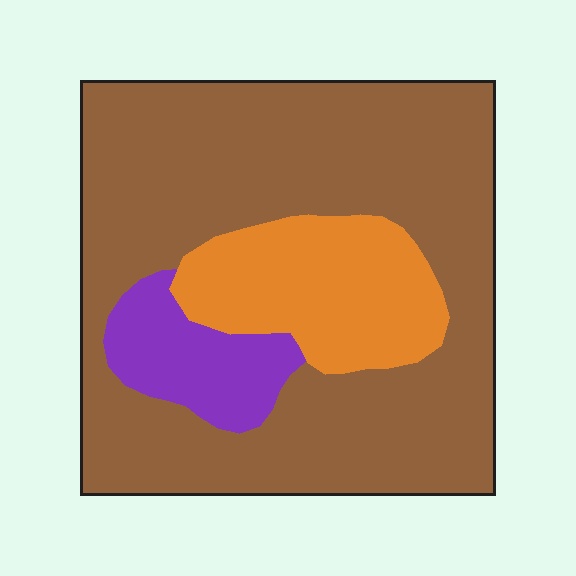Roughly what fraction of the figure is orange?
Orange covers 19% of the figure.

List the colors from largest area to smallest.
From largest to smallest: brown, orange, purple.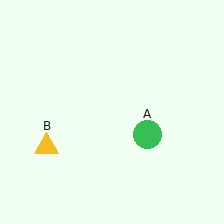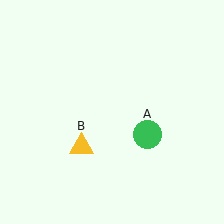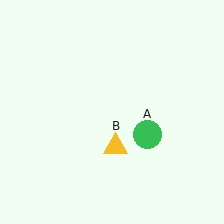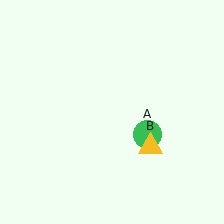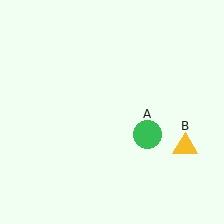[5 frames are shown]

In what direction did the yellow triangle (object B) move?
The yellow triangle (object B) moved right.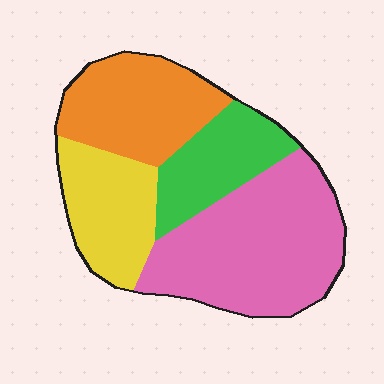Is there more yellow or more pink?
Pink.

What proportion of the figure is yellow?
Yellow takes up about one fifth (1/5) of the figure.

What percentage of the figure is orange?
Orange takes up about one quarter (1/4) of the figure.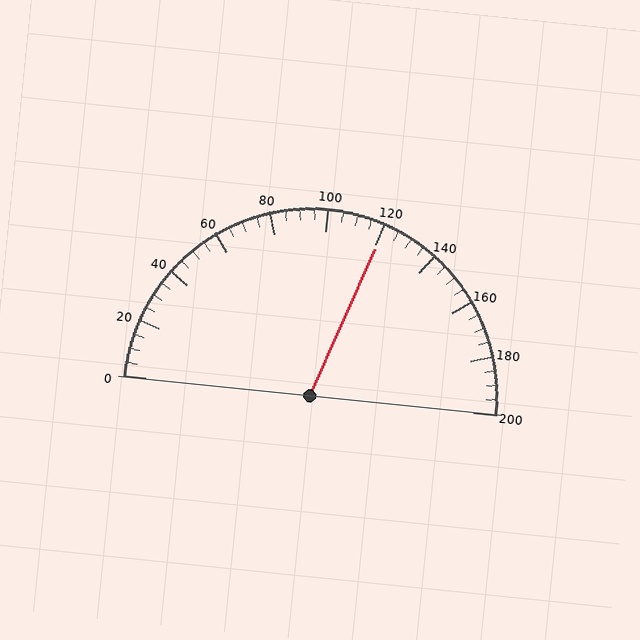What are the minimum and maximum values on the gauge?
The gauge ranges from 0 to 200.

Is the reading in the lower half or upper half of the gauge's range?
The reading is in the upper half of the range (0 to 200).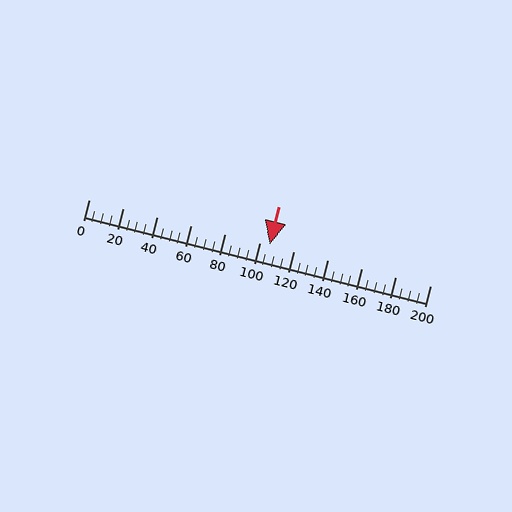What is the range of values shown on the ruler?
The ruler shows values from 0 to 200.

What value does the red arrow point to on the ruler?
The red arrow points to approximately 106.